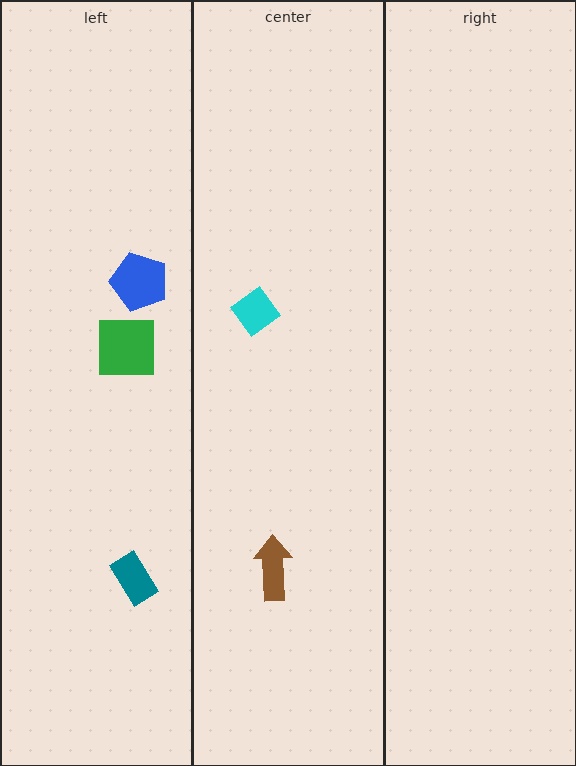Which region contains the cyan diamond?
The center region.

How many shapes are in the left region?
3.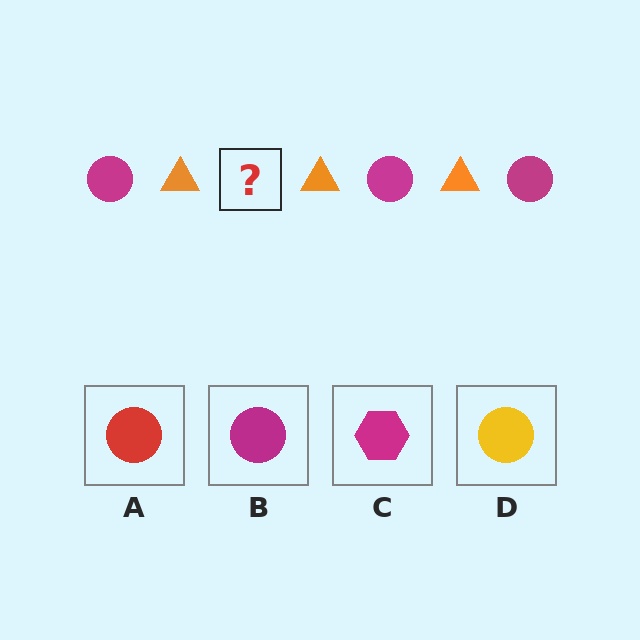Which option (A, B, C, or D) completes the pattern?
B.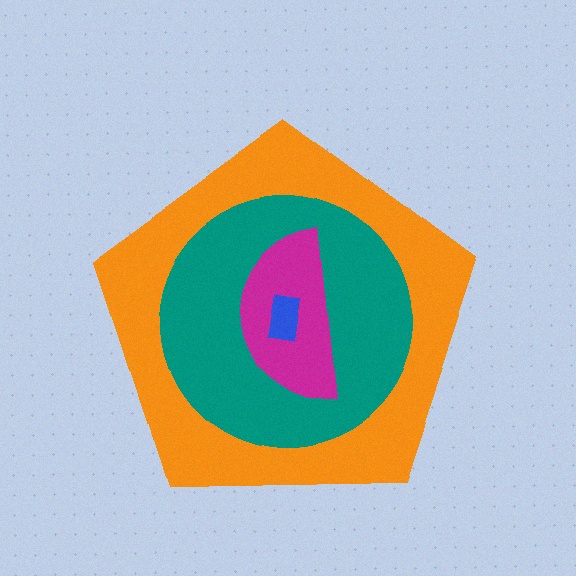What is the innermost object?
The blue rectangle.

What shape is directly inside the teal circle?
The magenta semicircle.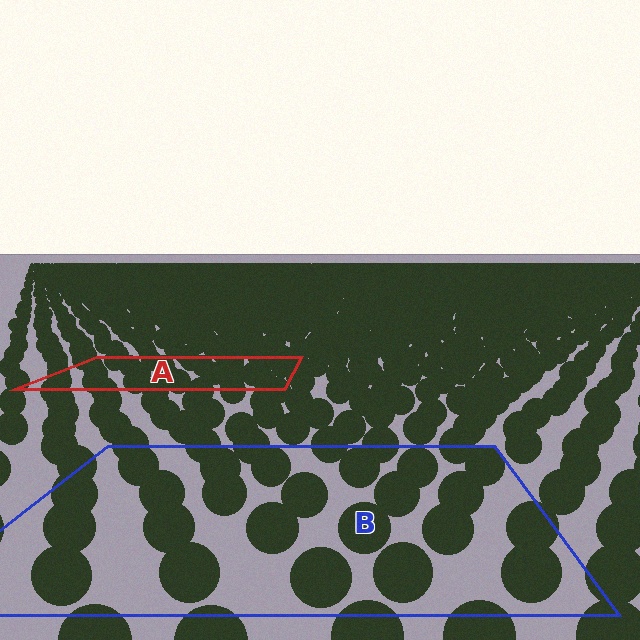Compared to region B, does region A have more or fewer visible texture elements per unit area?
Region A has more texture elements per unit area — they are packed more densely because it is farther away.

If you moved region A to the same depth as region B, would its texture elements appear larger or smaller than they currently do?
They would appear larger. At a closer depth, the same texture elements are projected at a bigger on-screen size.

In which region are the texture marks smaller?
The texture marks are smaller in region A, because it is farther away.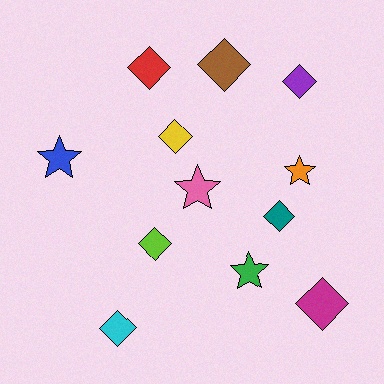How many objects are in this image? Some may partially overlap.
There are 12 objects.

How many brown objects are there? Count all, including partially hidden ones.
There is 1 brown object.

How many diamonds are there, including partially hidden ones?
There are 8 diamonds.